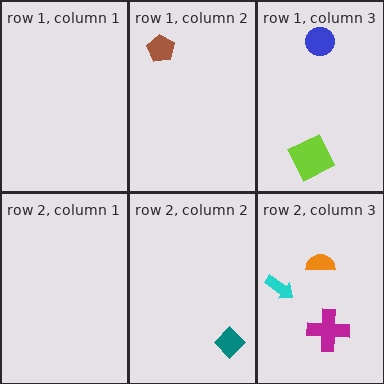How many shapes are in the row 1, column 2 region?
1.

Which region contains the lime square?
The row 1, column 3 region.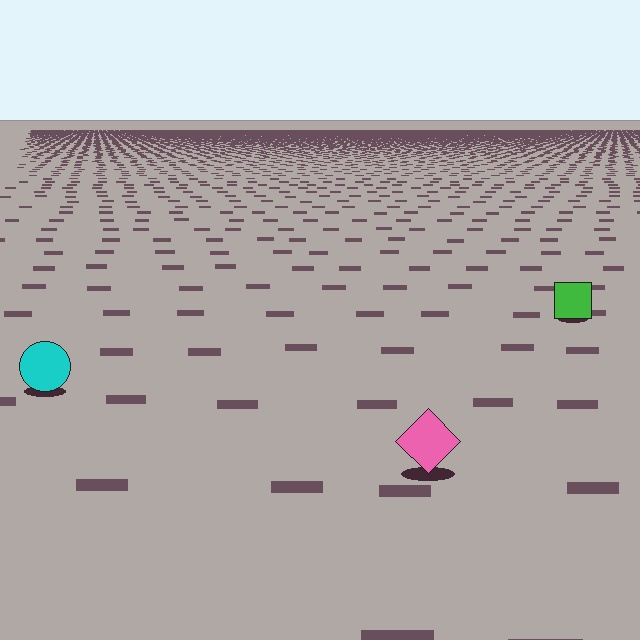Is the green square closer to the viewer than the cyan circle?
No. The cyan circle is closer — you can tell from the texture gradient: the ground texture is coarser near it.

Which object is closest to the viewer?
The pink diamond is closest. The texture marks near it are larger and more spread out.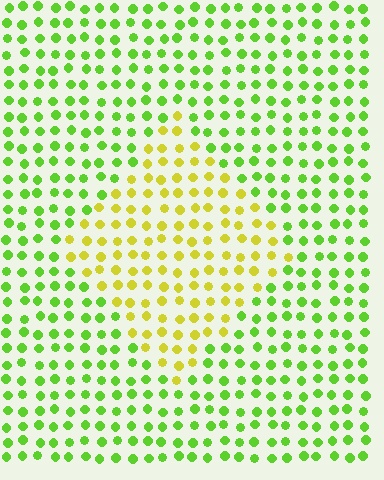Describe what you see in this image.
The image is filled with small lime elements in a uniform arrangement. A diamond-shaped region is visible where the elements are tinted to a slightly different hue, forming a subtle color boundary.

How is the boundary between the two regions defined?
The boundary is defined purely by a slight shift in hue (about 42 degrees). Spacing, size, and orientation are identical on both sides.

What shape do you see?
I see a diamond.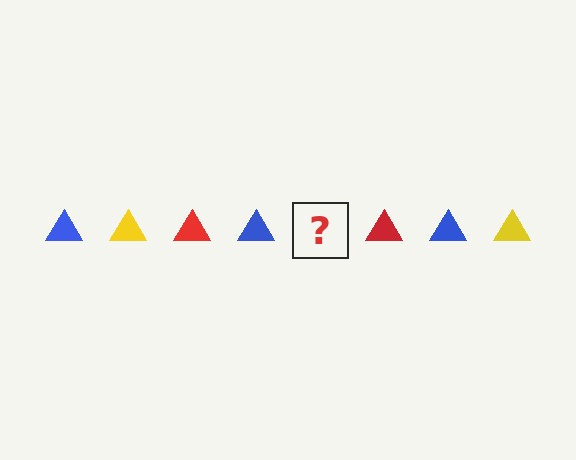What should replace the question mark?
The question mark should be replaced with a yellow triangle.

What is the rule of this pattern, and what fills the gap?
The rule is that the pattern cycles through blue, yellow, red triangles. The gap should be filled with a yellow triangle.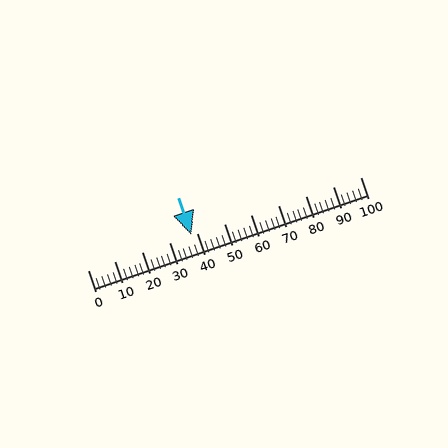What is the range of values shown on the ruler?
The ruler shows values from 0 to 100.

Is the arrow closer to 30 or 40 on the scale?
The arrow is closer to 40.